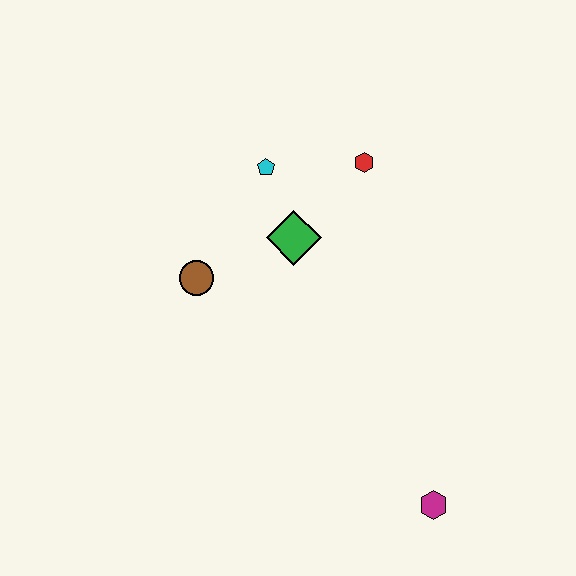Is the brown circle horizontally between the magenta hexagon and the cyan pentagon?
No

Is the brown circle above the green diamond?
No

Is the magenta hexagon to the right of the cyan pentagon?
Yes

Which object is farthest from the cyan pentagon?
The magenta hexagon is farthest from the cyan pentagon.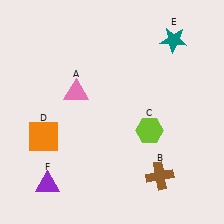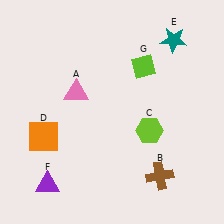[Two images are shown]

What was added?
A lime diamond (G) was added in Image 2.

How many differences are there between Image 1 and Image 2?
There is 1 difference between the two images.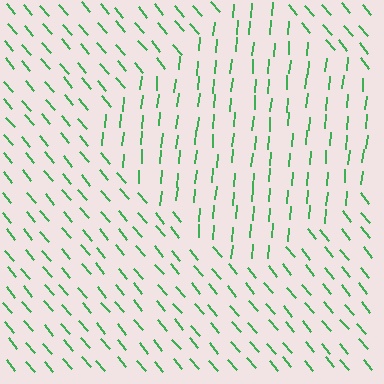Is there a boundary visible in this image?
Yes, there is a texture boundary formed by a change in line orientation.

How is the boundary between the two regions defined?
The boundary is defined purely by a change in line orientation (approximately 45 degrees difference). All lines are the same color and thickness.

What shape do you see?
I see a diamond.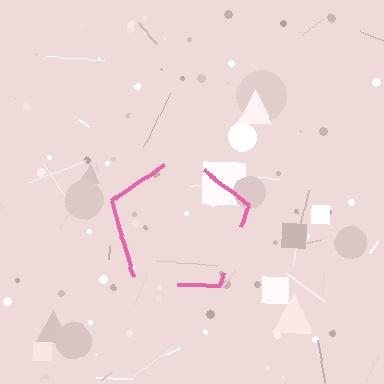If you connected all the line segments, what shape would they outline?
They would outline a pentagon.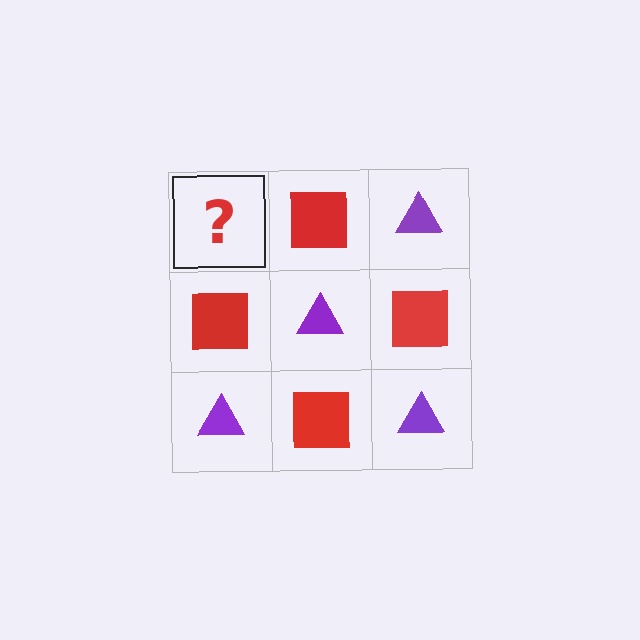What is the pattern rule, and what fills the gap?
The rule is that it alternates purple triangle and red square in a checkerboard pattern. The gap should be filled with a purple triangle.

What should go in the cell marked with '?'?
The missing cell should contain a purple triangle.